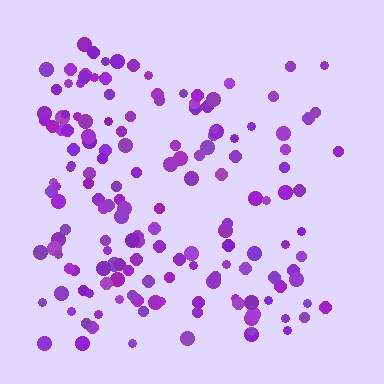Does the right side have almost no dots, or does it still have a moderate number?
Still a moderate number, just noticeably fewer than the left.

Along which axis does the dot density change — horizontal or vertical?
Horizontal.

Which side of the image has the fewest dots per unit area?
The right.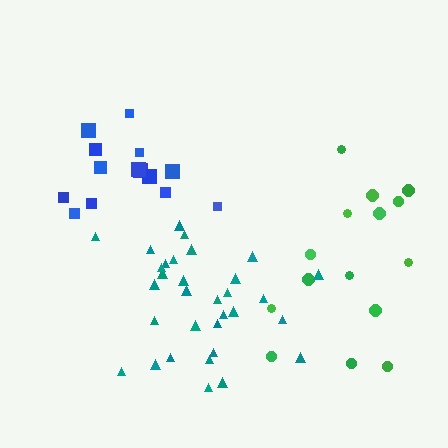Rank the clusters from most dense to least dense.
teal, blue, green.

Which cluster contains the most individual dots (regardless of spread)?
Teal (32).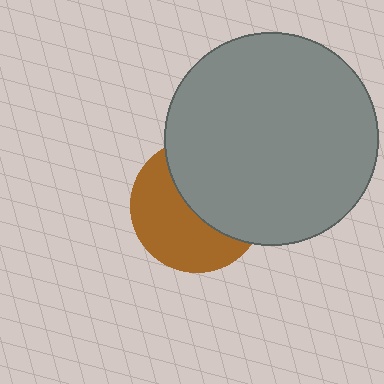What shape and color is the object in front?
The object in front is a gray circle.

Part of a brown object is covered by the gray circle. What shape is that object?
It is a circle.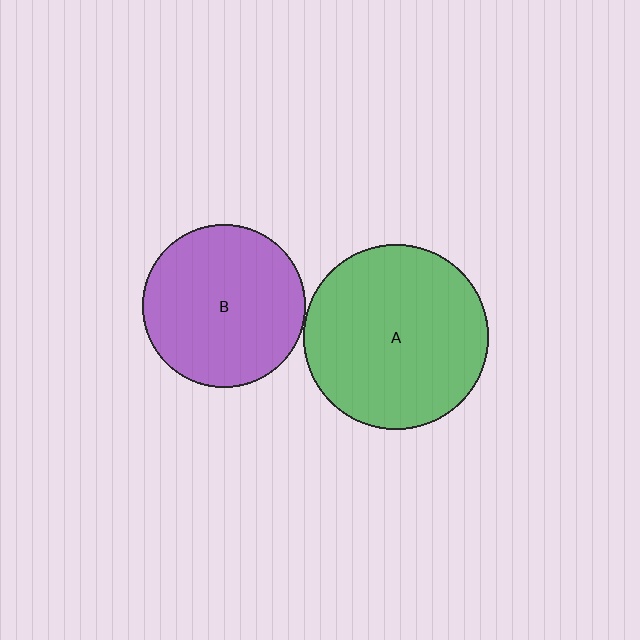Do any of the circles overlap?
No, none of the circles overlap.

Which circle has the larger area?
Circle A (green).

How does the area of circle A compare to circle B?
Approximately 1.3 times.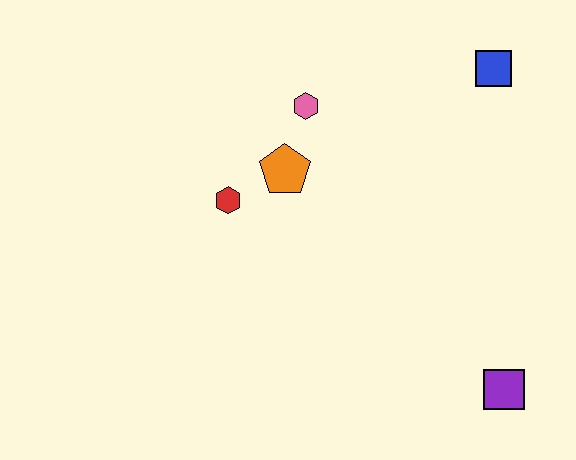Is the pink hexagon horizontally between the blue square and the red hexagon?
Yes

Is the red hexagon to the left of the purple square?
Yes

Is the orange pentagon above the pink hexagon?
No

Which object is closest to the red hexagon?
The orange pentagon is closest to the red hexagon.